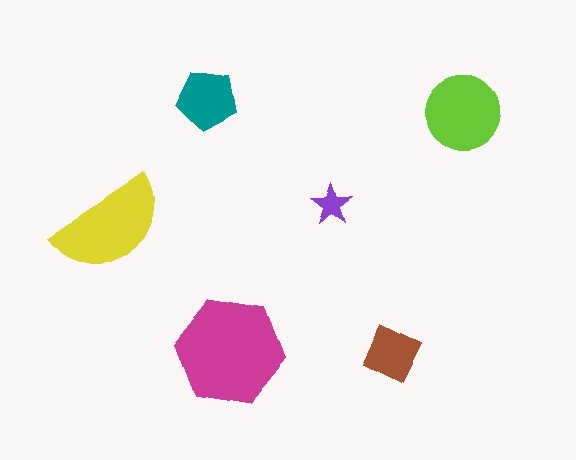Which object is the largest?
The magenta hexagon.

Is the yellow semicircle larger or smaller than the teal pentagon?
Larger.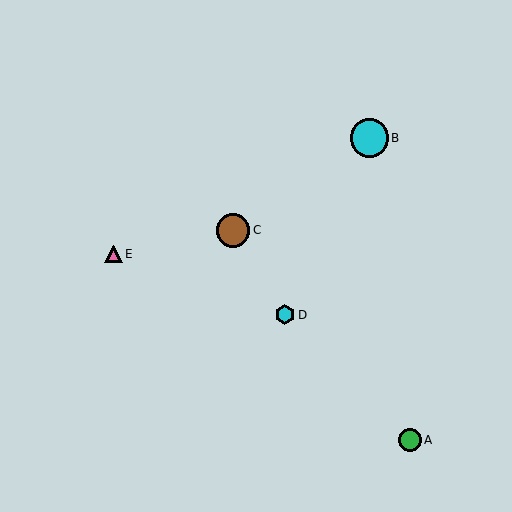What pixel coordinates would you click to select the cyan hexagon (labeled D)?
Click at (285, 315) to select the cyan hexagon D.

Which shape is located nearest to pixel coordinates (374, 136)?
The cyan circle (labeled B) at (369, 138) is nearest to that location.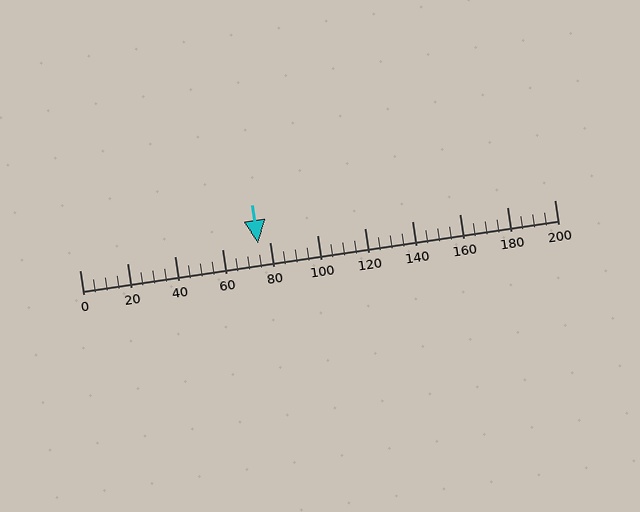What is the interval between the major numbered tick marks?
The major tick marks are spaced 20 units apart.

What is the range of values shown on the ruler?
The ruler shows values from 0 to 200.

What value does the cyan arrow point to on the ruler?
The cyan arrow points to approximately 75.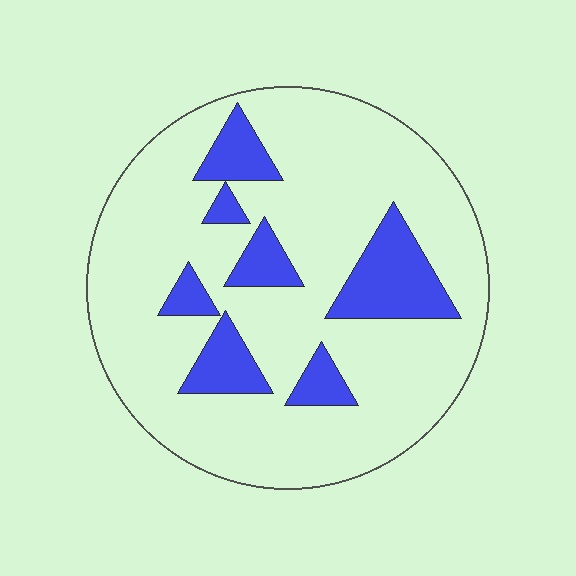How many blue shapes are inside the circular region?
7.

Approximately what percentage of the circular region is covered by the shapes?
Approximately 20%.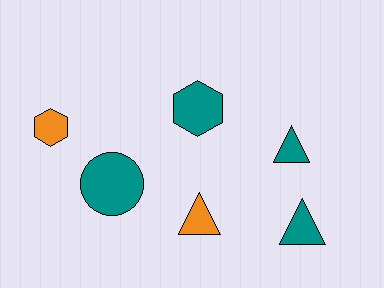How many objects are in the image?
There are 6 objects.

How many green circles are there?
There are no green circles.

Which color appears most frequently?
Teal, with 4 objects.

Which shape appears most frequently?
Triangle, with 3 objects.